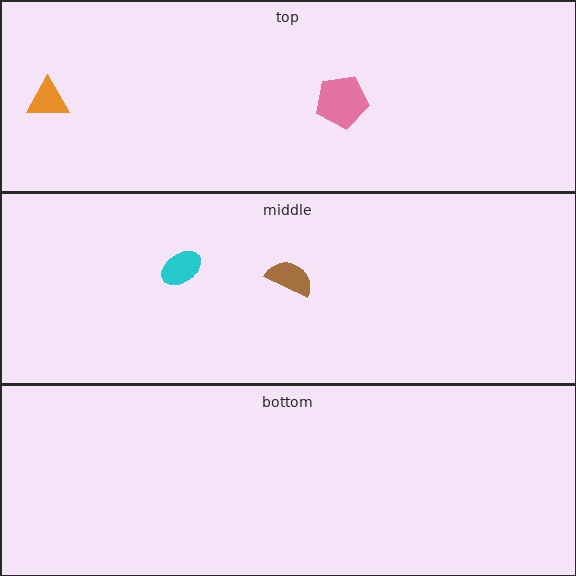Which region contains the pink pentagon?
The top region.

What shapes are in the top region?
The orange triangle, the pink pentagon.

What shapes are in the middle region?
The brown semicircle, the cyan ellipse.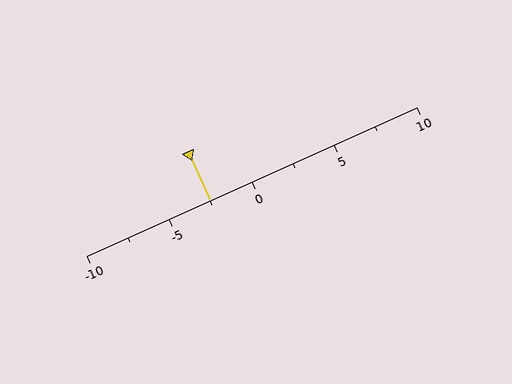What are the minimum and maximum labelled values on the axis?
The axis runs from -10 to 10.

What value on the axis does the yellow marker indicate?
The marker indicates approximately -2.5.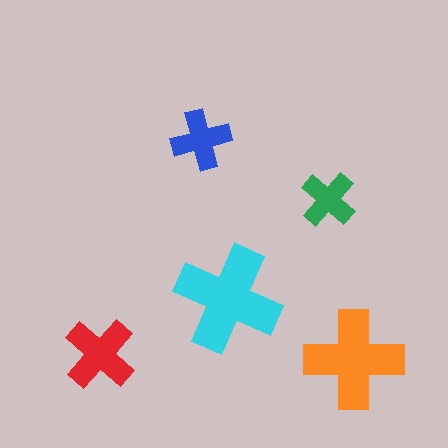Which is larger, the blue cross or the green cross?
The blue one.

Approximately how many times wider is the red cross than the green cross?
About 1.5 times wider.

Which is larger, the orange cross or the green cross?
The orange one.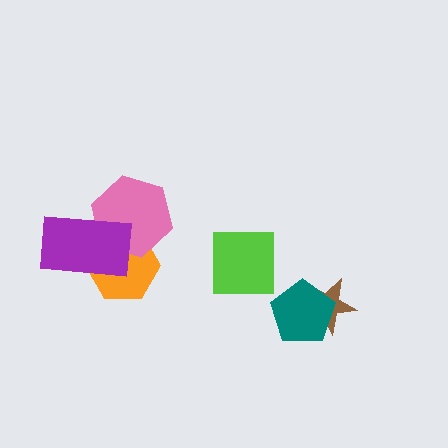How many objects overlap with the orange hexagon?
2 objects overlap with the orange hexagon.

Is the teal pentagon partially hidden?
No, no other shape covers it.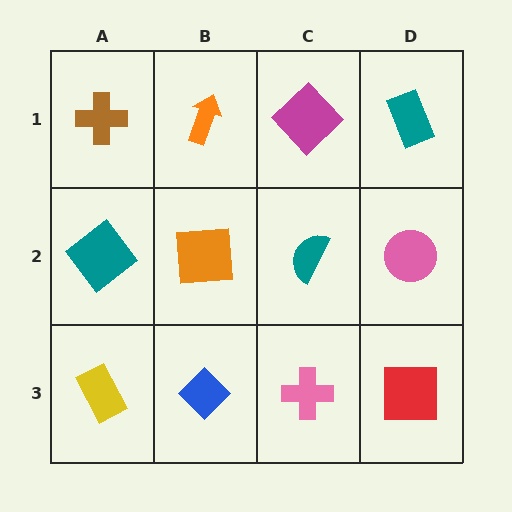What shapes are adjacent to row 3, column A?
A teal diamond (row 2, column A), a blue diamond (row 3, column B).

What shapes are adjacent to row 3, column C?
A teal semicircle (row 2, column C), a blue diamond (row 3, column B), a red square (row 3, column D).